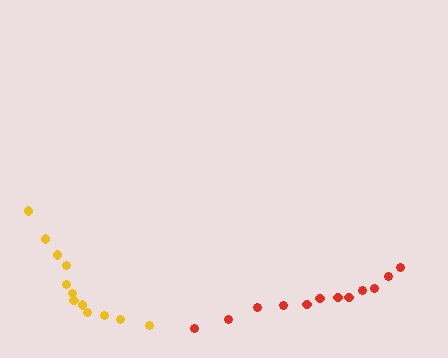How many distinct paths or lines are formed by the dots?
There are 2 distinct paths.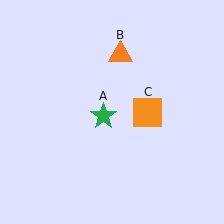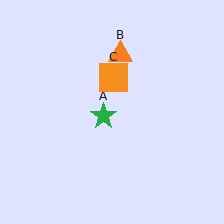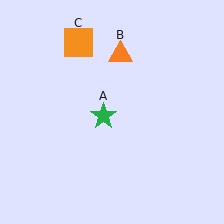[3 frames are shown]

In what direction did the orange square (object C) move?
The orange square (object C) moved up and to the left.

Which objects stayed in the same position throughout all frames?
Green star (object A) and orange triangle (object B) remained stationary.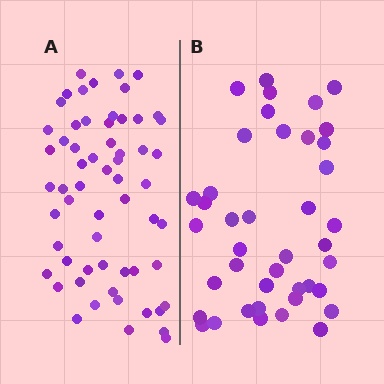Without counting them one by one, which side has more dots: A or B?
Region A (the left region) has more dots.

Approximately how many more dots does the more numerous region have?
Region A has approximately 20 more dots than region B.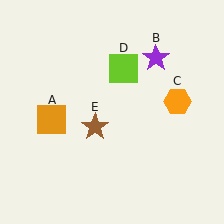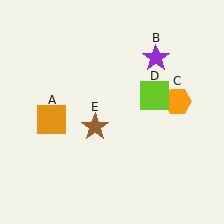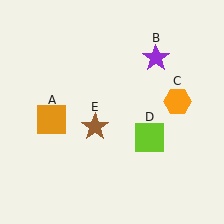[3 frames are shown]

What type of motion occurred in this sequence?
The lime square (object D) rotated clockwise around the center of the scene.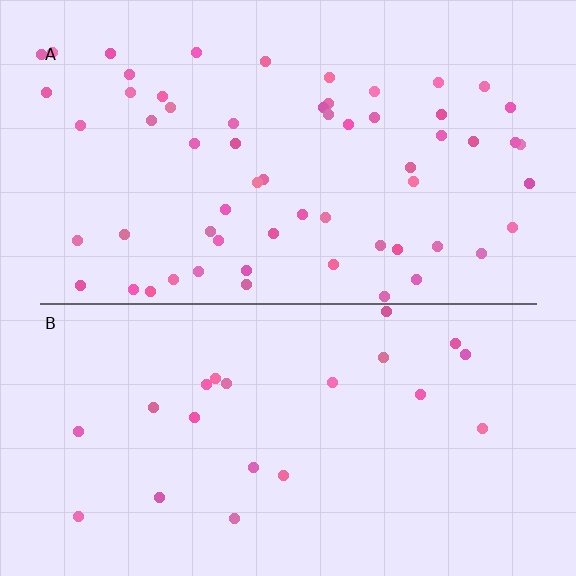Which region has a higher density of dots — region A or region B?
A (the top).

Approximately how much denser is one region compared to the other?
Approximately 2.8× — region A over region B.